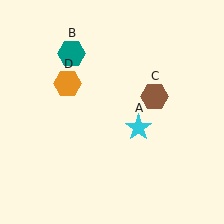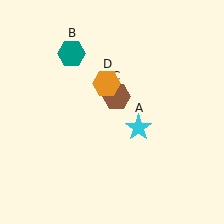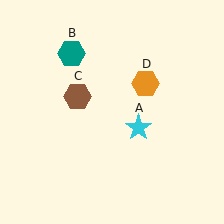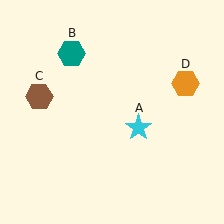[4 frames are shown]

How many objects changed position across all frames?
2 objects changed position: brown hexagon (object C), orange hexagon (object D).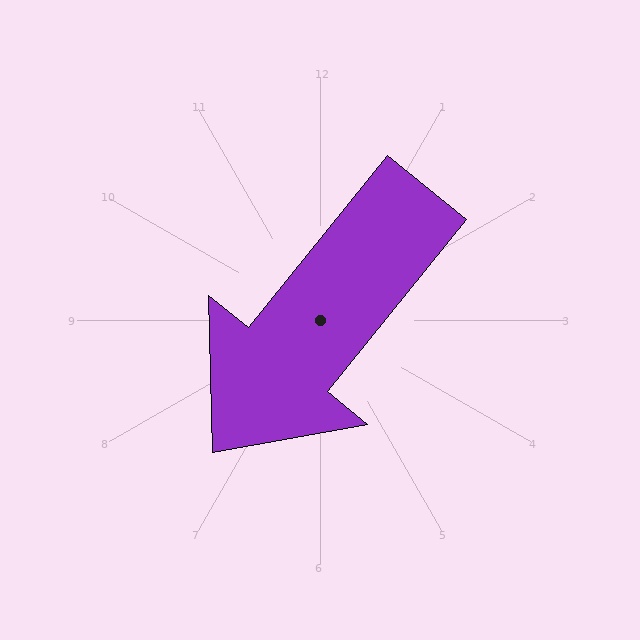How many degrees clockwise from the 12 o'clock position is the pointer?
Approximately 219 degrees.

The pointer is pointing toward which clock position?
Roughly 7 o'clock.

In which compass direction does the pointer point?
Southwest.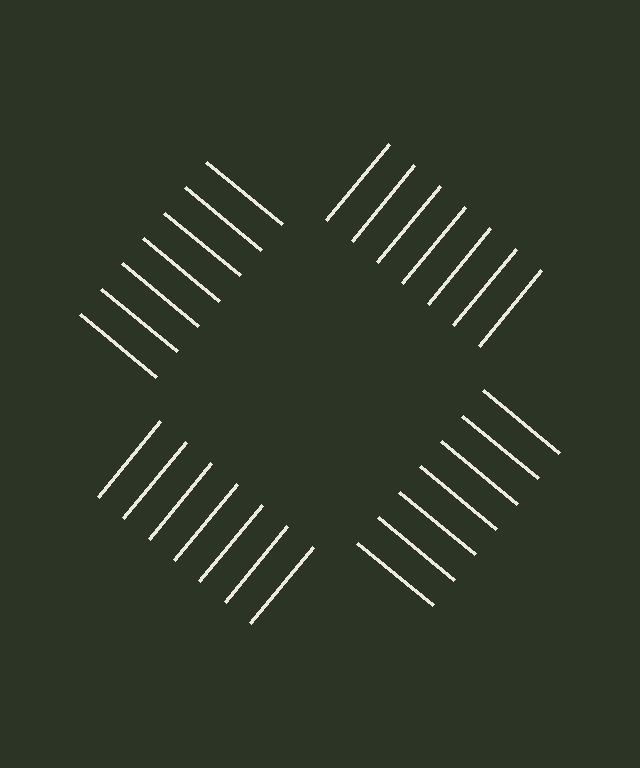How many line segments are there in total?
28 — 7 along each of the 4 edges.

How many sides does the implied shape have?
4 sides — the line-ends trace a square.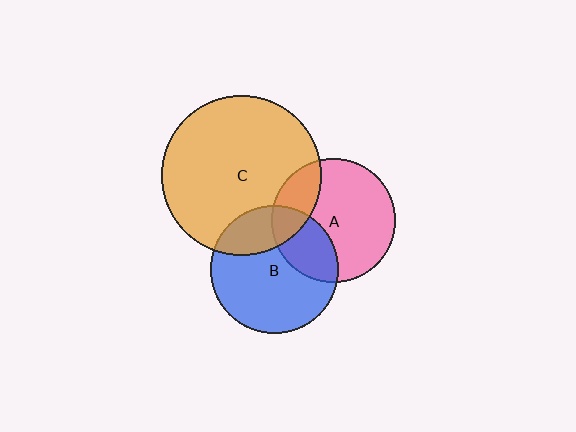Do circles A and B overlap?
Yes.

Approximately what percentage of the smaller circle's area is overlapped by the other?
Approximately 30%.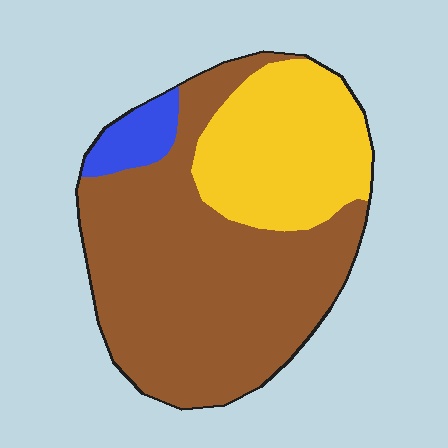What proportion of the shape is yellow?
Yellow takes up about one third (1/3) of the shape.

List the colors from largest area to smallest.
From largest to smallest: brown, yellow, blue.